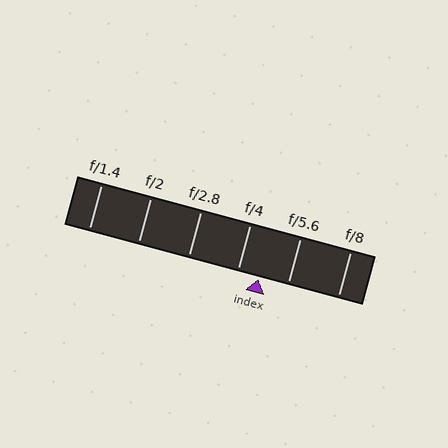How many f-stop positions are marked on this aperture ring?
There are 6 f-stop positions marked.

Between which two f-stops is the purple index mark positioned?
The index mark is between f/4 and f/5.6.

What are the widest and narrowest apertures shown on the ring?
The widest aperture shown is f/1.4 and the narrowest is f/8.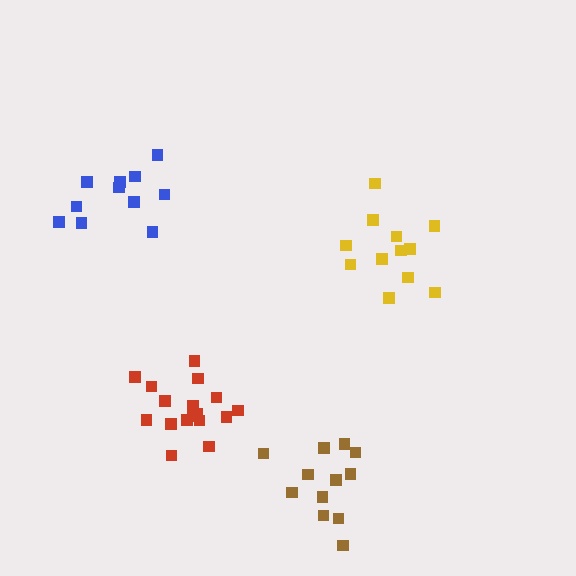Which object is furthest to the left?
The blue cluster is leftmost.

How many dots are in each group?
Group 1: 11 dots, Group 2: 12 dots, Group 3: 17 dots, Group 4: 12 dots (52 total).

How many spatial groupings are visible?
There are 4 spatial groupings.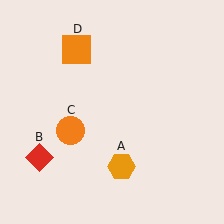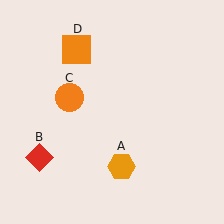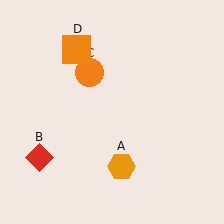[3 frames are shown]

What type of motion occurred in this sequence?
The orange circle (object C) rotated clockwise around the center of the scene.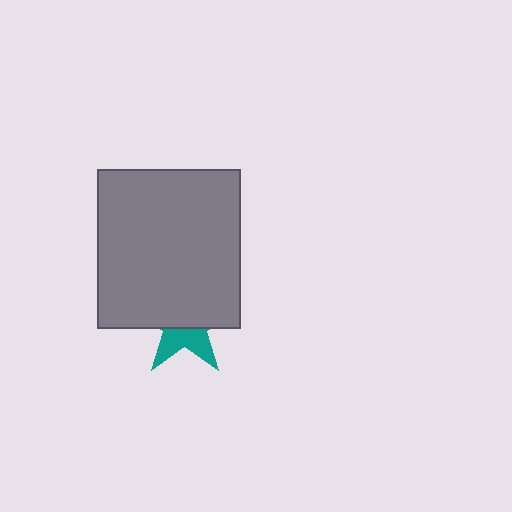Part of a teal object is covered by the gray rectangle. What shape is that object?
It is a star.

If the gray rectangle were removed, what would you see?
You would see the complete teal star.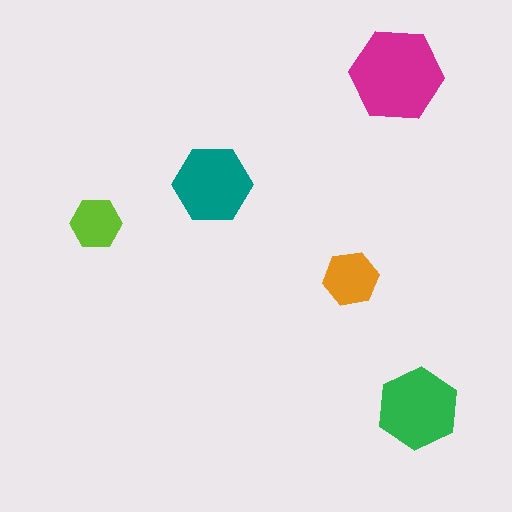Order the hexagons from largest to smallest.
the magenta one, the green one, the teal one, the orange one, the lime one.